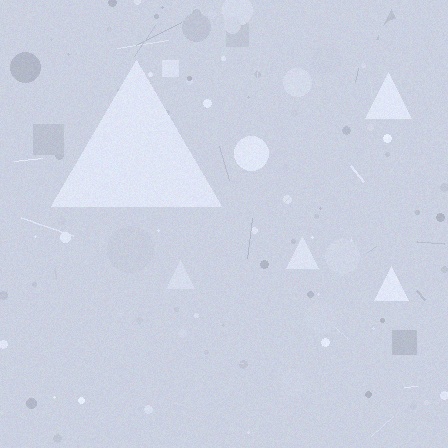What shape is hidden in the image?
A triangle is hidden in the image.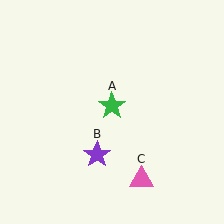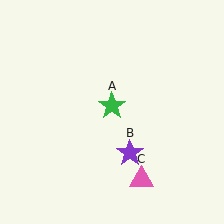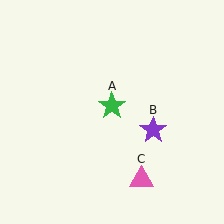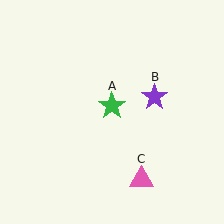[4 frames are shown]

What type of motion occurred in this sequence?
The purple star (object B) rotated counterclockwise around the center of the scene.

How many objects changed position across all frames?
1 object changed position: purple star (object B).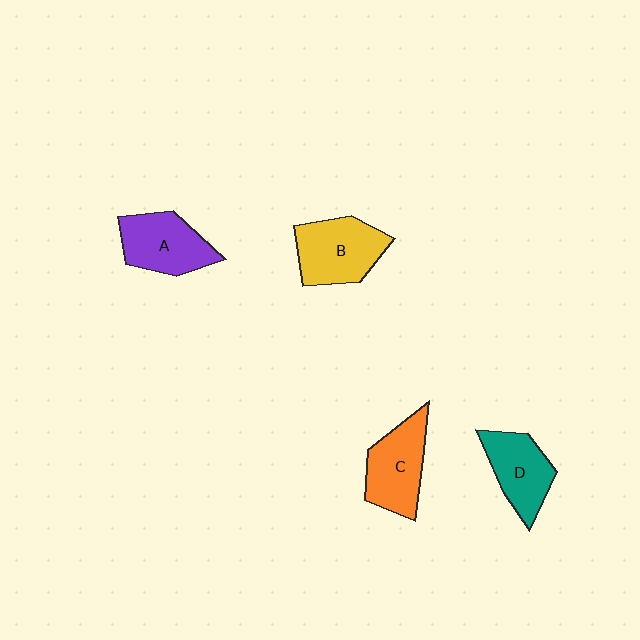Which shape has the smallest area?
Shape D (teal).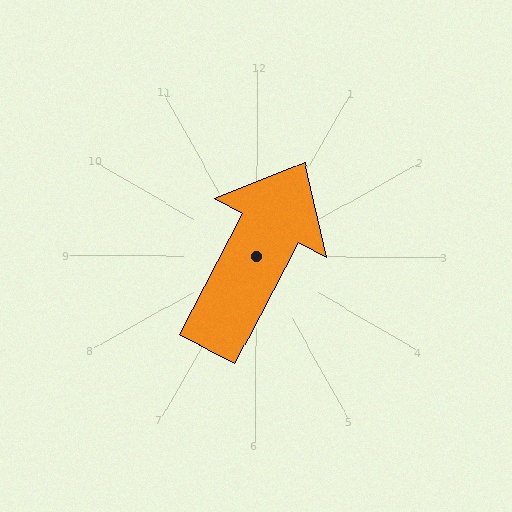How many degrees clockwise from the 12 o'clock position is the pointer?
Approximately 27 degrees.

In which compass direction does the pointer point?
Northeast.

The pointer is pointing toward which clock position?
Roughly 1 o'clock.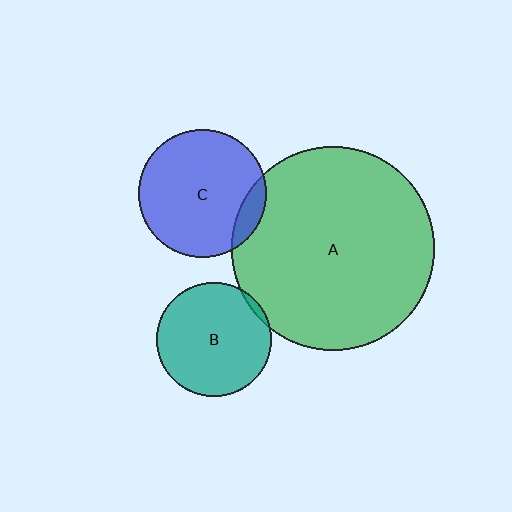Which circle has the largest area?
Circle A (green).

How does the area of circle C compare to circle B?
Approximately 1.2 times.